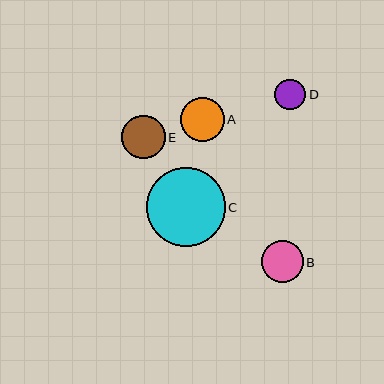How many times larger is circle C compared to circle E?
Circle C is approximately 1.8 times the size of circle E.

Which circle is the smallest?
Circle D is the smallest with a size of approximately 31 pixels.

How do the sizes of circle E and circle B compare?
Circle E and circle B are approximately the same size.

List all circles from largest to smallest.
From largest to smallest: C, E, A, B, D.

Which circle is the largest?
Circle C is the largest with a size of approximately 79 pixels.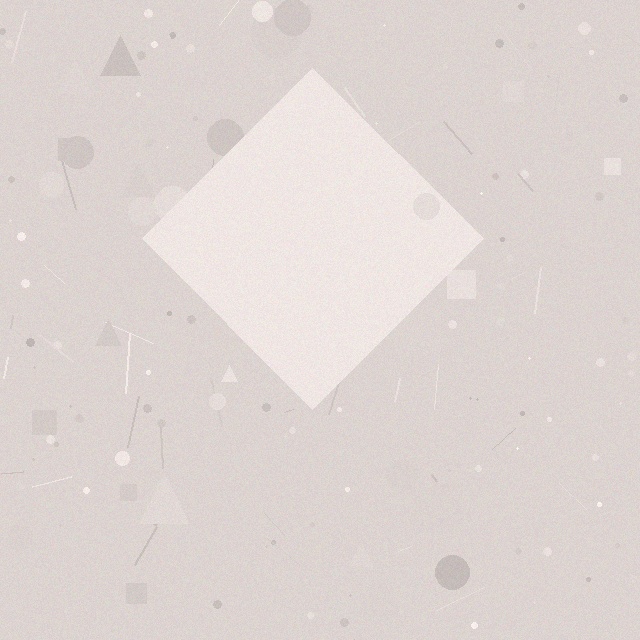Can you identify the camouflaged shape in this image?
The camouflaged shape is a diamond.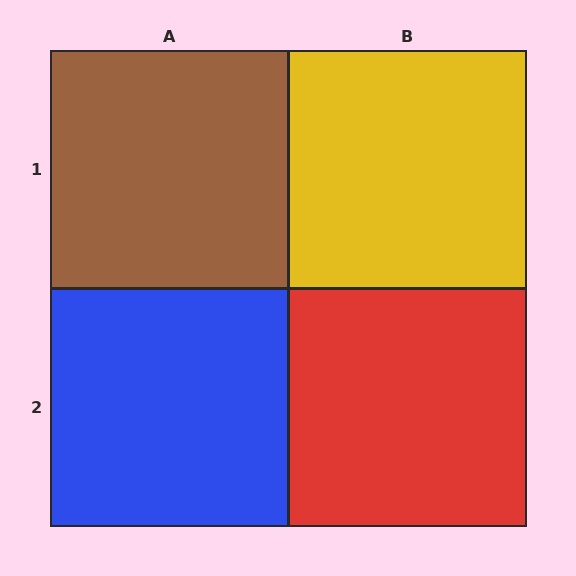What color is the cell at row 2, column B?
Red.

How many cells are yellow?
1 cell is yellow.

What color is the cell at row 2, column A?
Blue.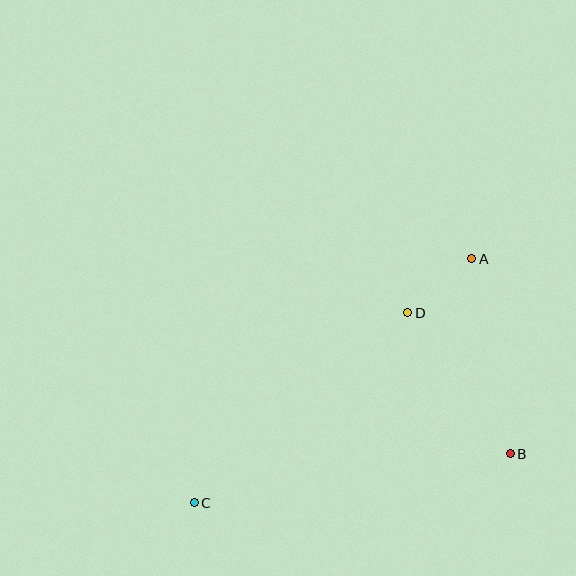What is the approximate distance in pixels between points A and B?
The distance between A and B is approximately 199 pixels.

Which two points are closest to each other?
Points A and D are closest to each other.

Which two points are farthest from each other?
Points A and C are farthest from each other.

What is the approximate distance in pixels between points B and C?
The distance between B and C is approximately 320 pixels.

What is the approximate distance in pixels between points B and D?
The distance between B and D is approximately 175 pixels.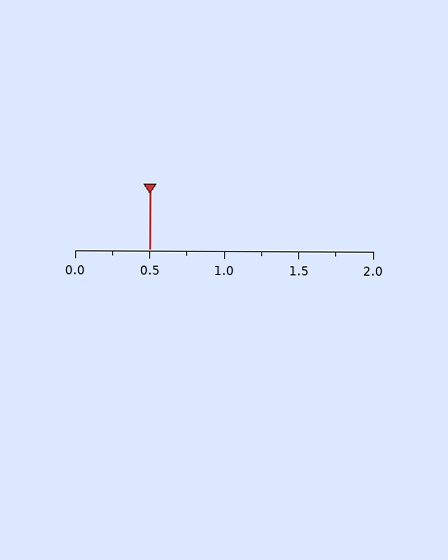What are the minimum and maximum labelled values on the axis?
The axis runs from 0.0 to 2.0.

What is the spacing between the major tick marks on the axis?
The major ticks are spaced 0.5 apart.